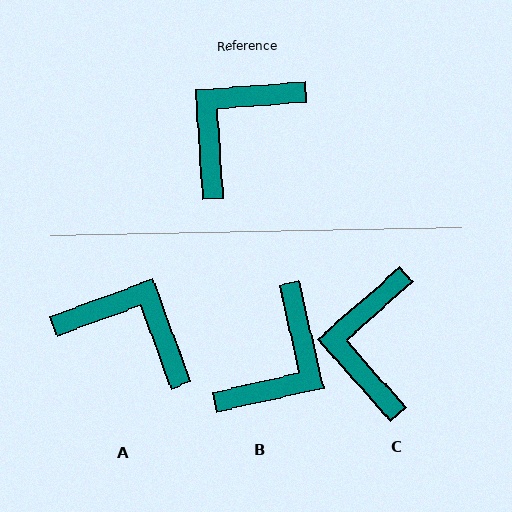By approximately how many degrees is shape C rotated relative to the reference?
Approximately 38 degrees counter-clockwise.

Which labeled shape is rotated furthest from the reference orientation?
B, about 171 degrees away.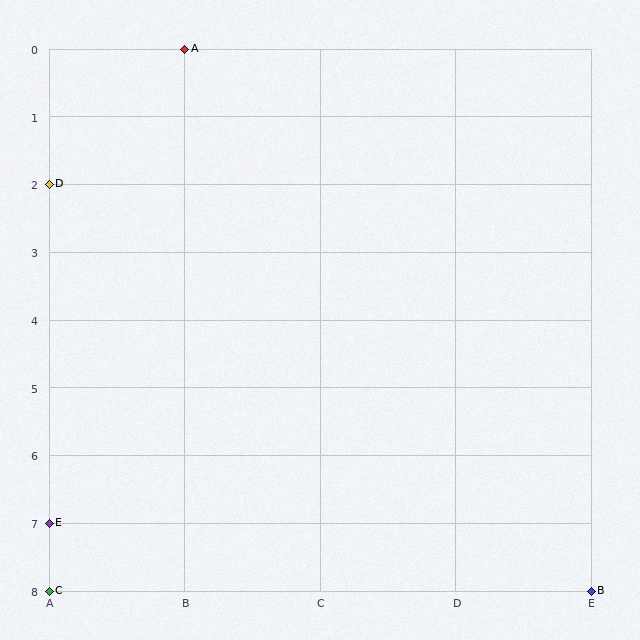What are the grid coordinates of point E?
Point E is at grid coordinates (A, 7).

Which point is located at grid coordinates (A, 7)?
Point E is at (A, 7).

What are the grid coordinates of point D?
Point D is at grid coordinates (A, 2).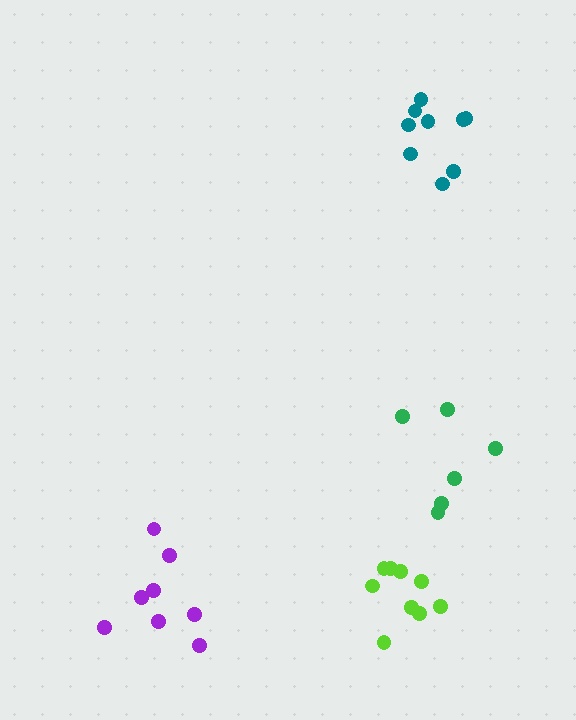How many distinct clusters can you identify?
There are 4 distinct clusters.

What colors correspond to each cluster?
The clusters are colored: lime, purple, green, teal.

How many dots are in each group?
Group 1: 9 dots, Group 2: 8 dots, Group 3: 6 dots, Group 4: 9 dots (32 total).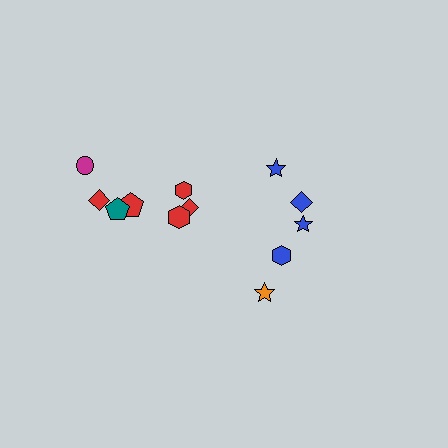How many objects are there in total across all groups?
There are 12 objects.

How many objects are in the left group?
There are 7 objects.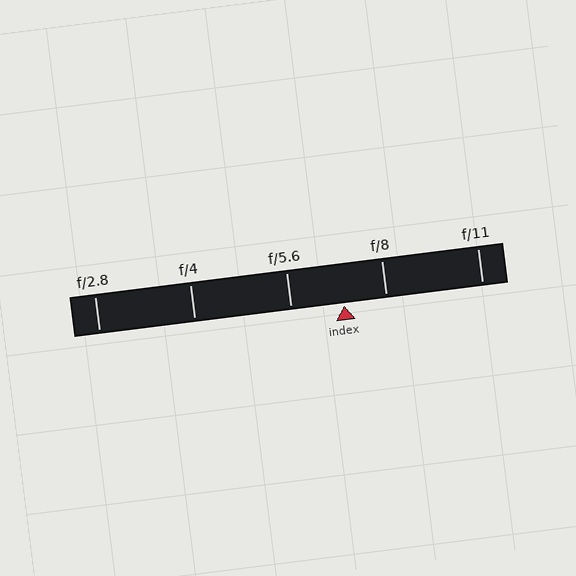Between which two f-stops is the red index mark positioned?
The index mark is between f/5.6 and f/8.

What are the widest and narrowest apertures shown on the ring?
The widest aperture shown is f/2.8 and the narrowest is f/11.